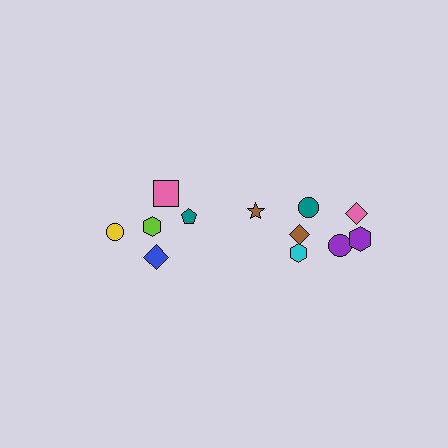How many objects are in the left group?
There are 5 objects.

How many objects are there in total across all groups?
There are 12 objects.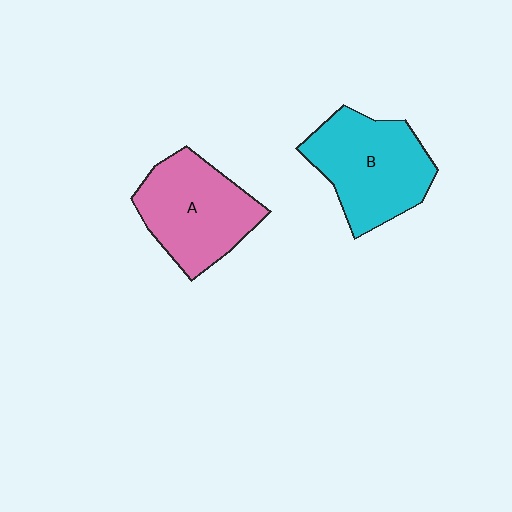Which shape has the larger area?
Shape B (cyan).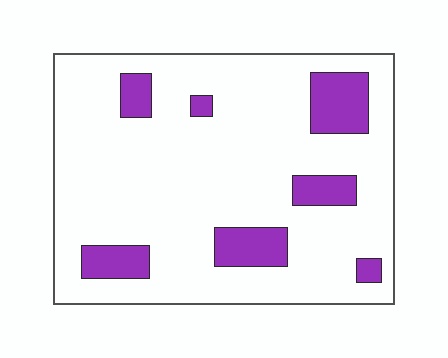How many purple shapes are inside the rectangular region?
7.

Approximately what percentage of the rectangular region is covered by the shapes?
Approximately 15%.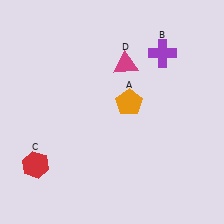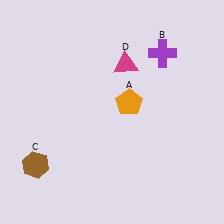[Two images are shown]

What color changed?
The hexagon (C) changed from red in Image 1 to brown in Image 2.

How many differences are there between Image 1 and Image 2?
There is 1 difference between the two images.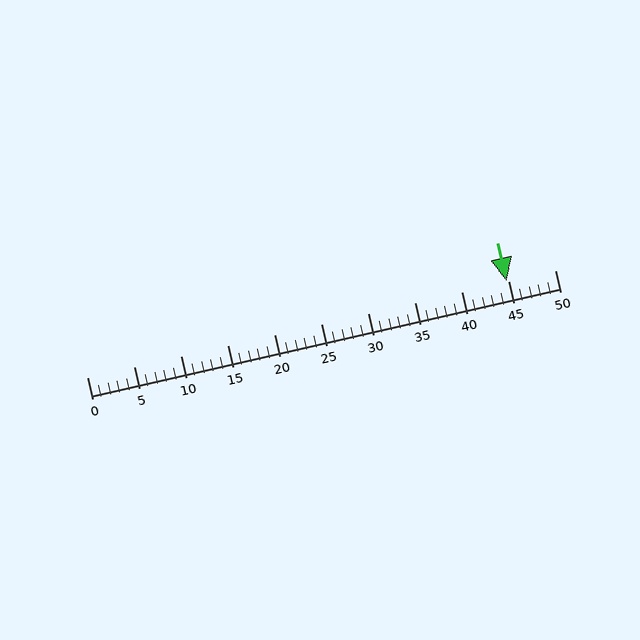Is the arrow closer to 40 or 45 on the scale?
The arrow is closer to 45.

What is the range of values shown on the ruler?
The ruler shows values from 0 to 50.